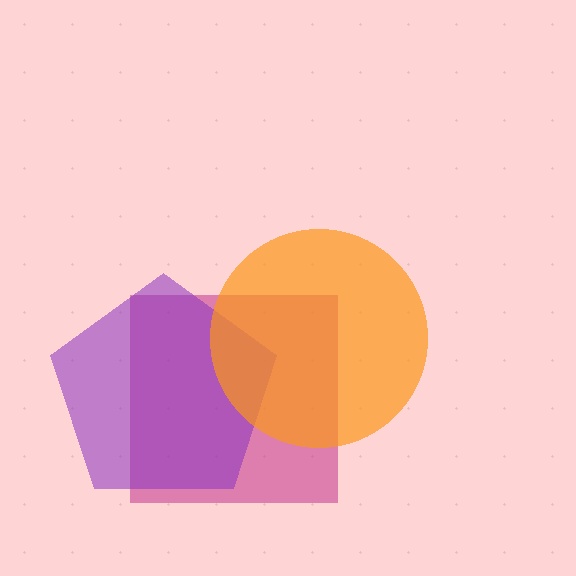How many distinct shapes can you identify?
There are 3 distinct shapes: a magenta square, a purple pentagon, an orange circle.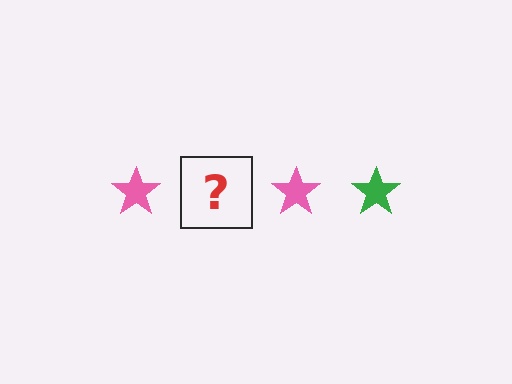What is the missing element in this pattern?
The missing element is a green star.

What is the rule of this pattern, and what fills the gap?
The rule is that the pattern cycles through pink, green stars. The gap should be filled with a green star.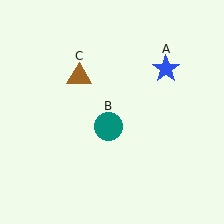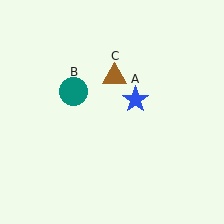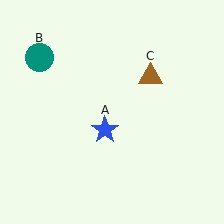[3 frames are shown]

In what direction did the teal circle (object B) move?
The teal circle (object B) moved up and to the left.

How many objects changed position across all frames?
3 objects changed position: blue star (object A), teal circle (object B), brown triangle (object C).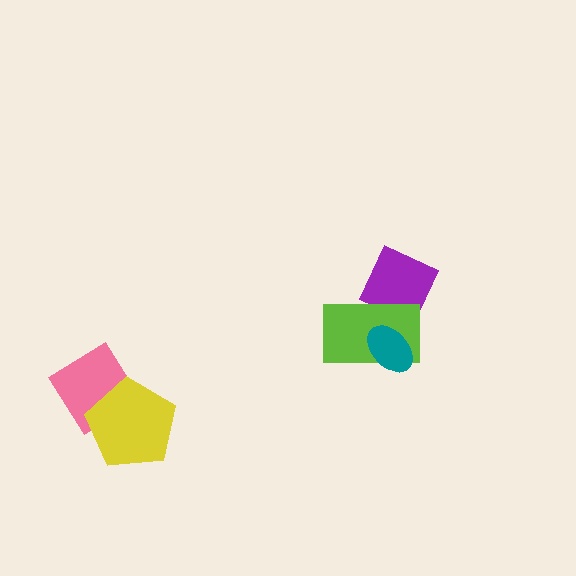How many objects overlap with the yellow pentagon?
1 object overlaps with the yellow pentagon.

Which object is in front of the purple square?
The lime rectangle is in front of the purple square.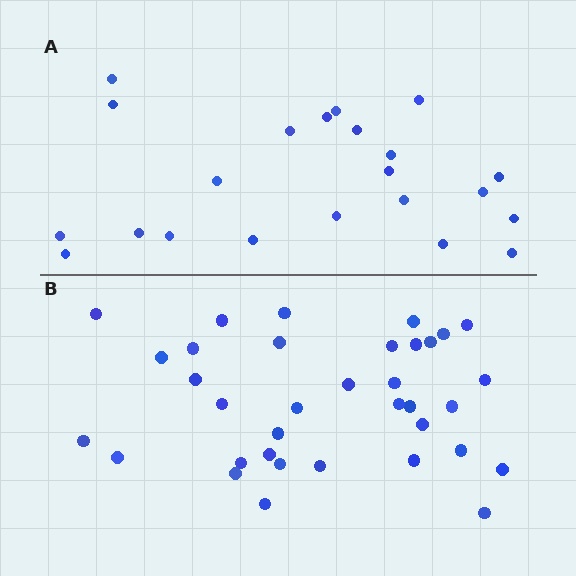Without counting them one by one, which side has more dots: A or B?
Region B (the bottom region) has more dots.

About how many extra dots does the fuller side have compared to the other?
Region B has approximately 15 more dots than region A.